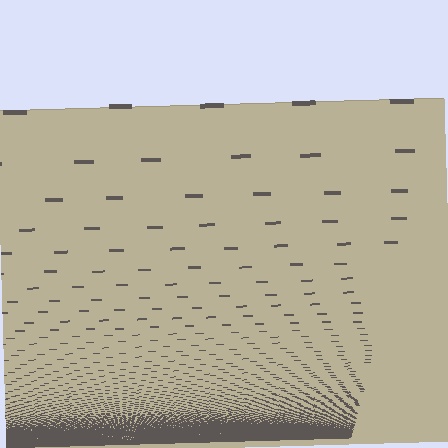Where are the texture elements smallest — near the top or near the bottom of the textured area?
Near the bottom.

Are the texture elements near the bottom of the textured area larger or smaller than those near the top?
Smaller. The gradient is inverted — elements near the bottom are smaller and denser.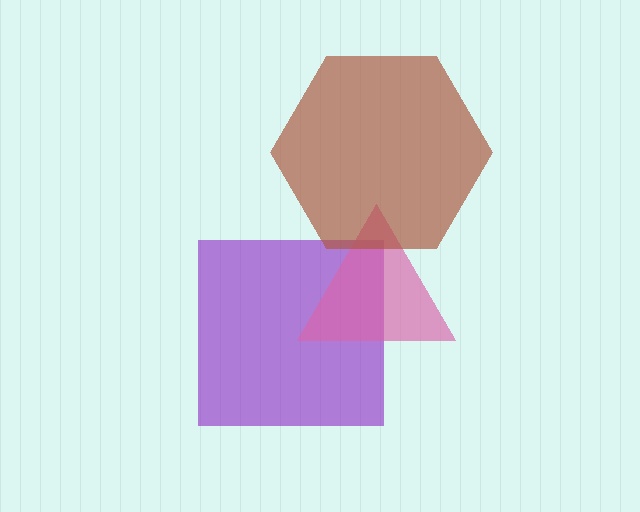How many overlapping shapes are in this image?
There are 3 overlapping shapes in the image.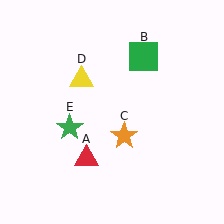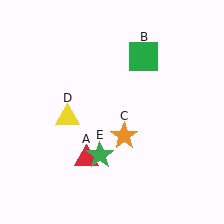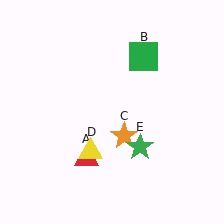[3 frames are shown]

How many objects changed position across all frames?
2 objects changed position: yellow triangle (object D), green star (object E).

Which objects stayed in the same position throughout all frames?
Red triangle (object A) and green square (object B) and orange star (object C) remained stationary.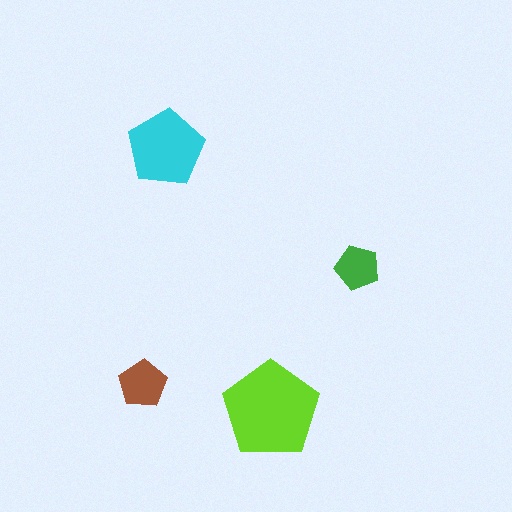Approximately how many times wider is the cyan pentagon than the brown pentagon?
About 1.5 times wider.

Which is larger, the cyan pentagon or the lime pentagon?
The lime one.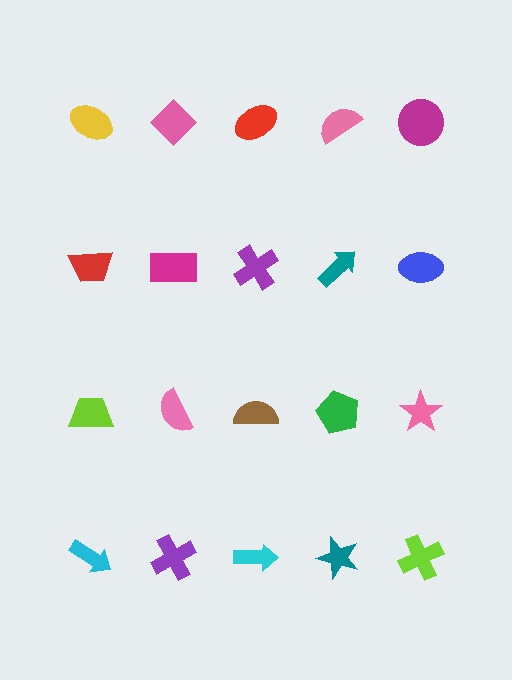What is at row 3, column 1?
A lime trapezoid.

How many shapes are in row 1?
5 shapes.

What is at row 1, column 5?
A magenta circle.